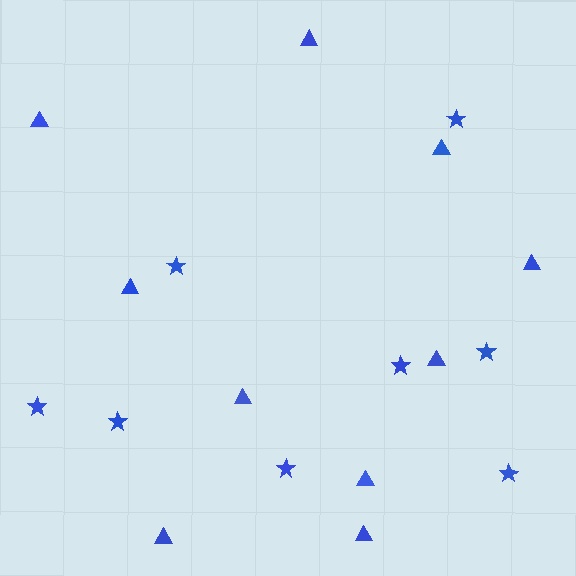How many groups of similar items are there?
There are 2 groups: one group of stars (8) and one group of triangles (10).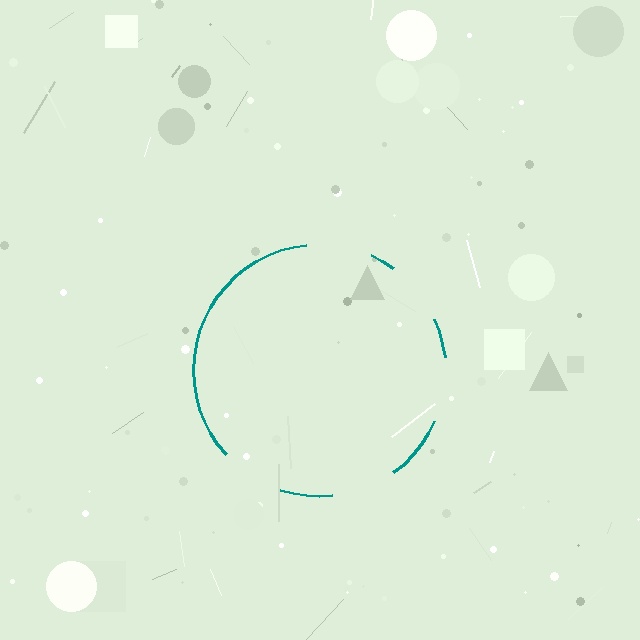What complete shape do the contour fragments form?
The contour fragments form a circle.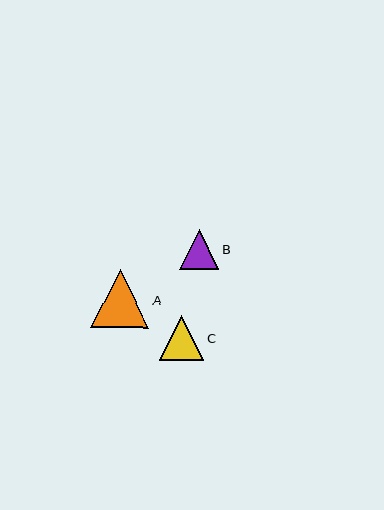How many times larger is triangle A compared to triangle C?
Triangle A is approximately 1.3 times the size of triangle C.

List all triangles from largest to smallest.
From largest to smallest: A, C, B.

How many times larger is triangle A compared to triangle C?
Triangle A is approximately 1.3 times the size of triangle C.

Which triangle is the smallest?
Triangle B is the smallest with a size of approximately 40 pixels.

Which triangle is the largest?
Triangle A is the largest with a size of approximately 58 pixels.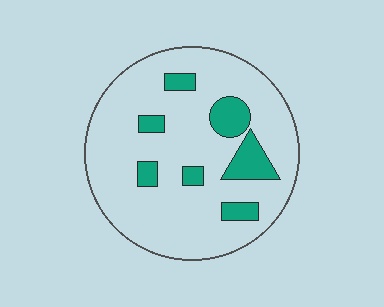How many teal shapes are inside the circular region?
7.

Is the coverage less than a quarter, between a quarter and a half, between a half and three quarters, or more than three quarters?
Less than a quarter.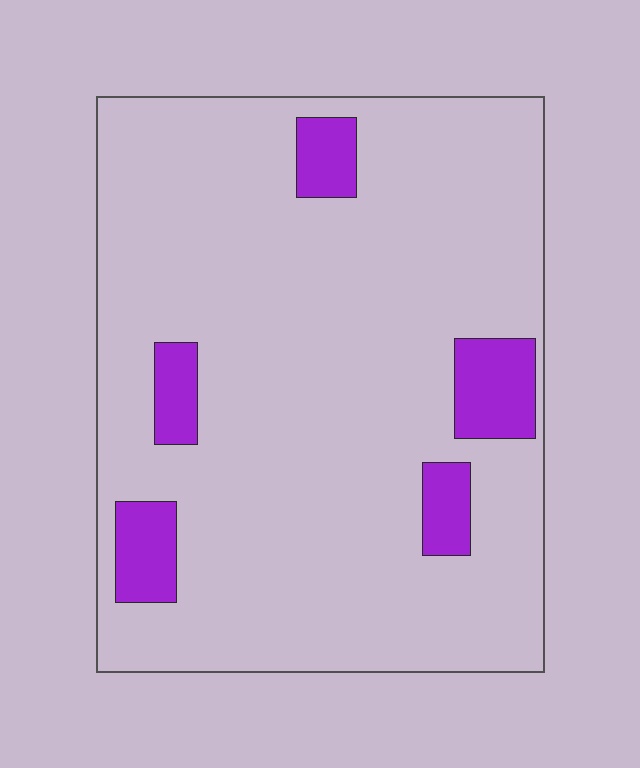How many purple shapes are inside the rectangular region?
5.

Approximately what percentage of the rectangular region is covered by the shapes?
Approximately 10%.